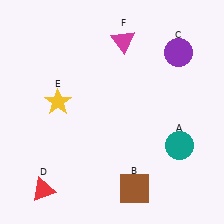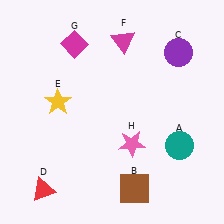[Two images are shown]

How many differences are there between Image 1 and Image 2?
There are 2 differences between the two images.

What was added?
A magenta diamond (G), a pink star (H) were added in Image 2.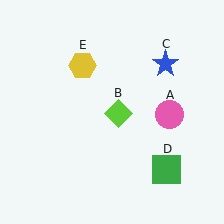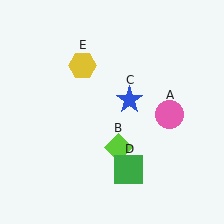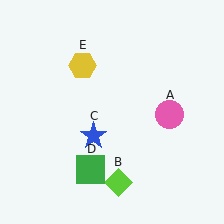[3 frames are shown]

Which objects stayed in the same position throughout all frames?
Pink circle (object A) and yellow hexagon (object E) remained stationary.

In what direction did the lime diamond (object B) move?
The lime diamond (object B) moved down.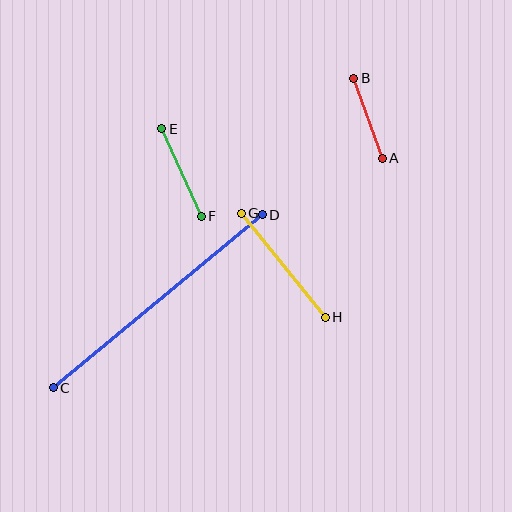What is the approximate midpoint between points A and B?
The midpoint is at approximately (368, 118) pixels.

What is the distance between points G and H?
The distance is approximately 134 pixels.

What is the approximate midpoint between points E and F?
The midpoint is at approximately (181, 173) pixels.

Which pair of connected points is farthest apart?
Points C and D are farthest apart.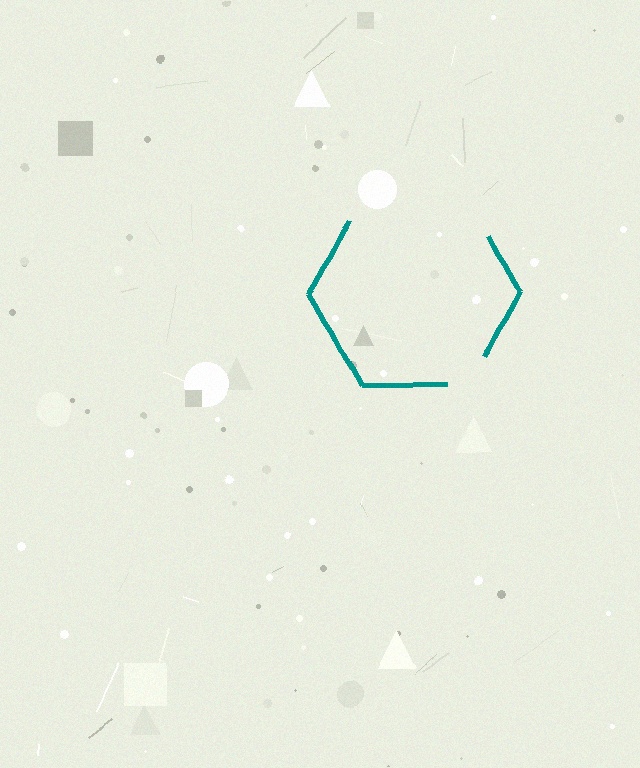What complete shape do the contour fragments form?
The contour fragments form a hexagon.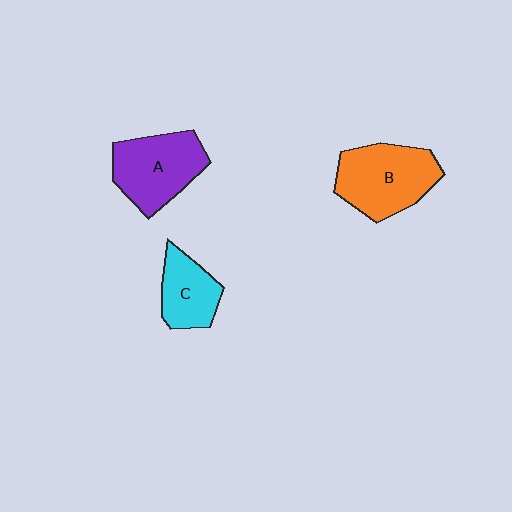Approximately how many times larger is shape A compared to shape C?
Approximately 1.5 times.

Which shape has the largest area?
Shape B (orange).